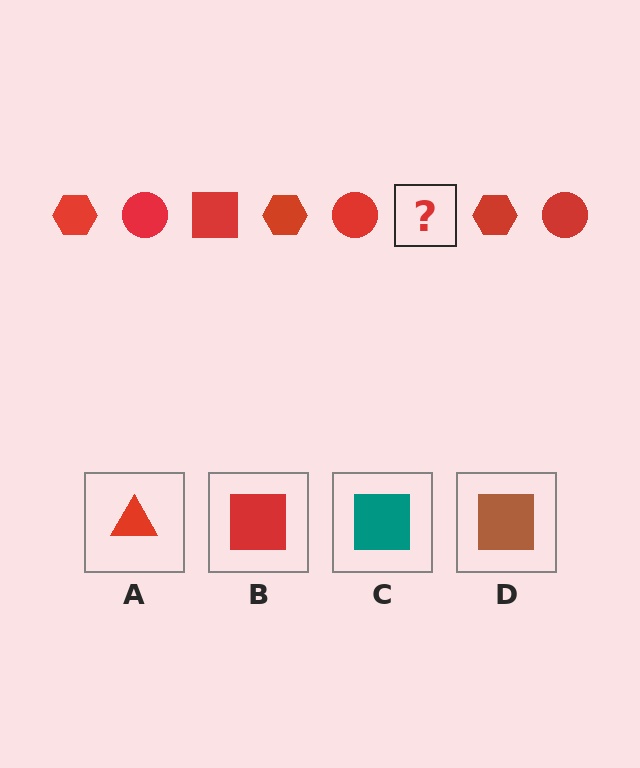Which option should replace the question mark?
Option B.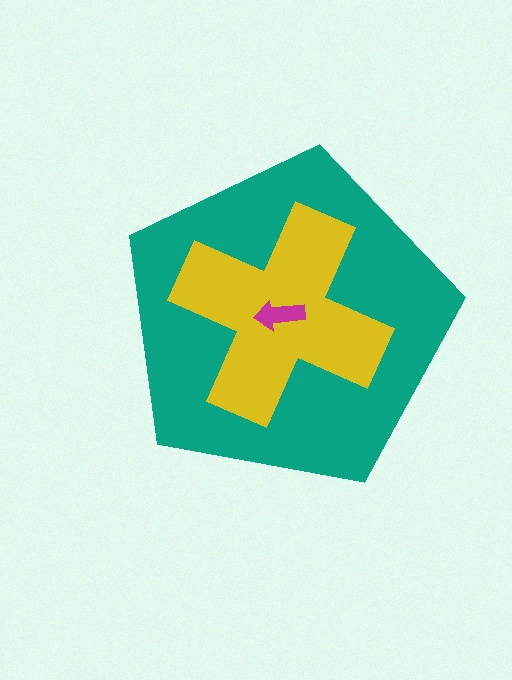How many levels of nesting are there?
3.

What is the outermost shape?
The teal pentagon.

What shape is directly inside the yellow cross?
The magenta arrow.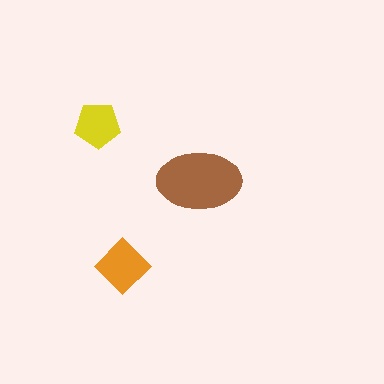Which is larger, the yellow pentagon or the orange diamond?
The orange diamond.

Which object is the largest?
The brown ellipse.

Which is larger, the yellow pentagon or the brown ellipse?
The brown ellipse.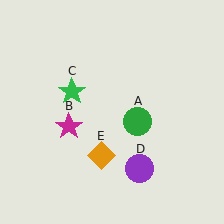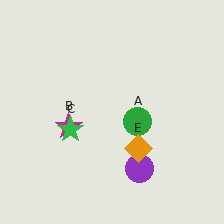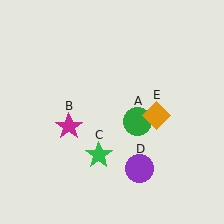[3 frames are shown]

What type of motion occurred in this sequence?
The green star (object C), orange diamond (object E) rotated counterclockwise around the center of the scene.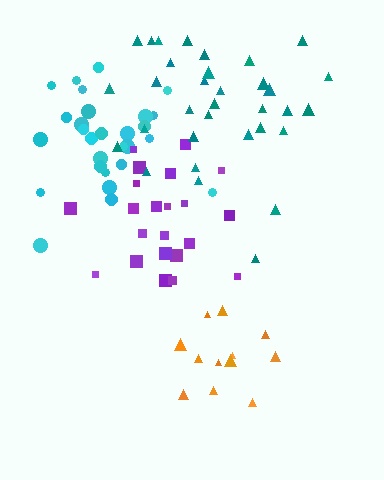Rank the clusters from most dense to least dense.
cyan, purple, teal, orange.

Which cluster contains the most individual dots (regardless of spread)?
Teal (33).